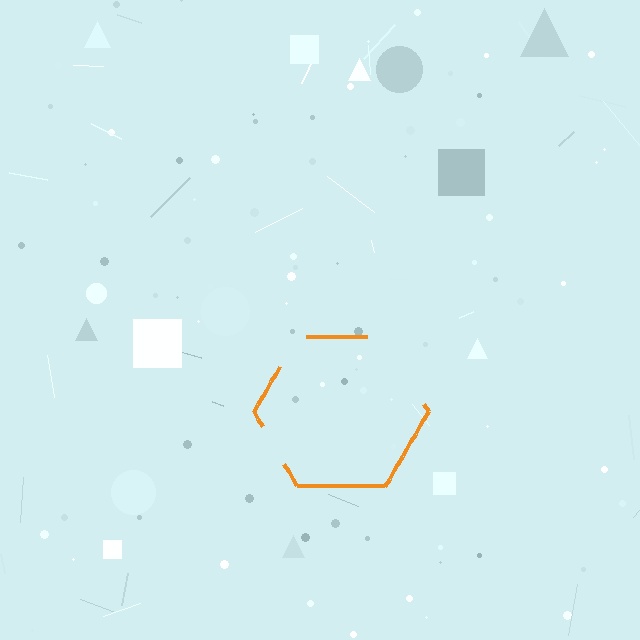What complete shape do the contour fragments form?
The contour fragments form a hexagon.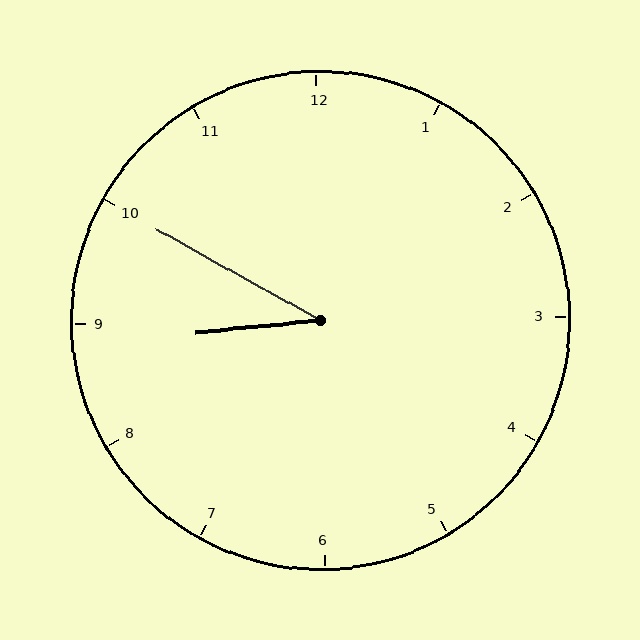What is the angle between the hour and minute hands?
Approximately 35 degrees.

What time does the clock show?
8:50.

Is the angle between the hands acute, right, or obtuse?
It is acute.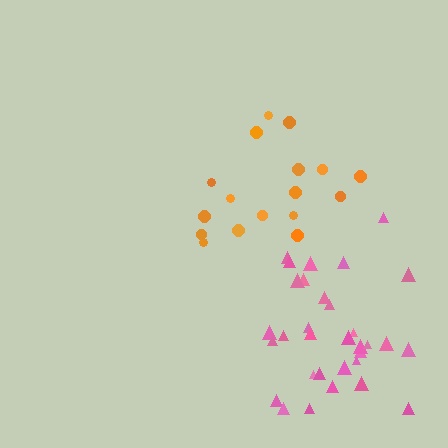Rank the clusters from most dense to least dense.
orange, pink.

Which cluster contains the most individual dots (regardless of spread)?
Pink (32).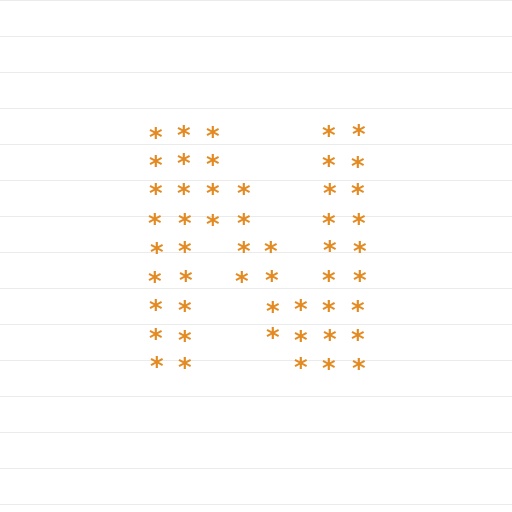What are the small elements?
The small elements are asterisks.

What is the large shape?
The large shape is the letter N.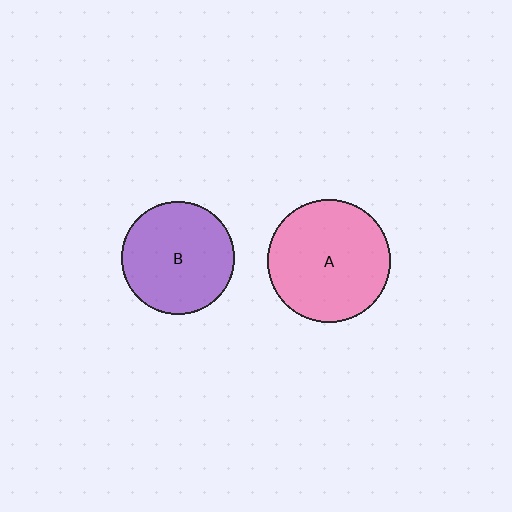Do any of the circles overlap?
No, none of the circles overlap.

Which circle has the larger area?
Circle A (pink).